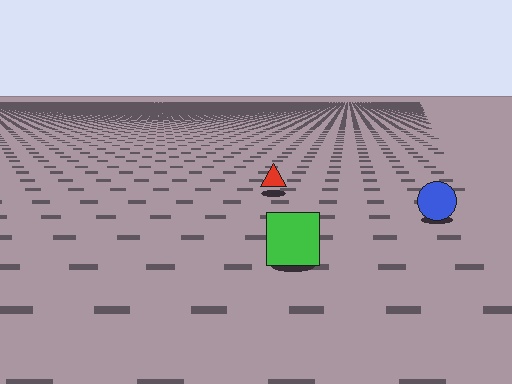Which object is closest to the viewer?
The green square is closest. The texture marks near it are larger and more spread out.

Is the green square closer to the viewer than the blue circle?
Yes. The green square is closer — you can tell from the texture gradient: the ground texture is coarser near it.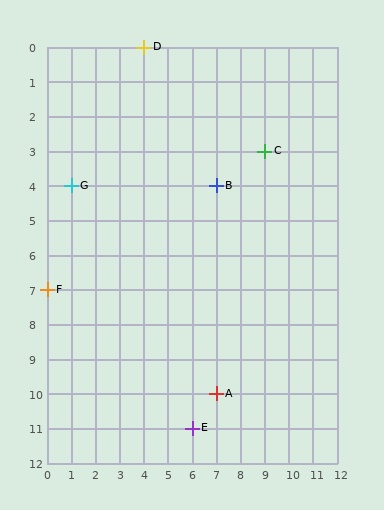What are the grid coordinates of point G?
Point G is at grid coordinates (1, 4).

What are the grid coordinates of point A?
Point A is at grid coordinates (7, 10).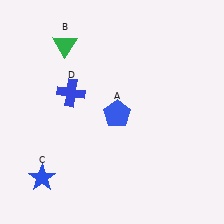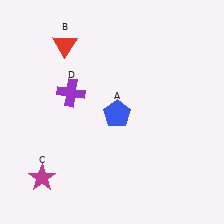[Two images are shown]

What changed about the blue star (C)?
In Image 1, C is blue. In Image 2, it changed to magenta.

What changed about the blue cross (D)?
In Image 1, D is blue. In Image 2, it changed to purple.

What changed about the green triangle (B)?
In Image 1, B is green. In Image 2, it changed to red.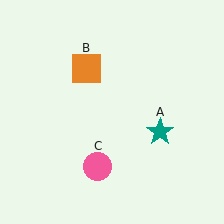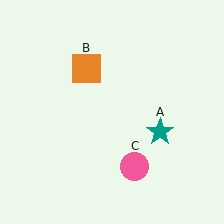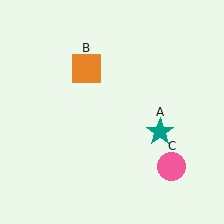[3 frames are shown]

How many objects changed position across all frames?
1 object changed position: pink circle (object C).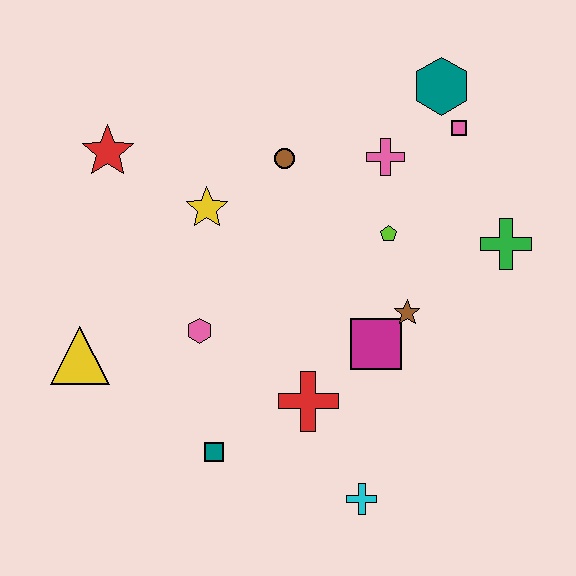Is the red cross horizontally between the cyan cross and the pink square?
No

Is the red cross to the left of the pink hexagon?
No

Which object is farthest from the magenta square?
The red star is farthest from the magenta square.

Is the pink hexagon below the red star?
Yes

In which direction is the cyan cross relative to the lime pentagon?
The cyan cross is below the lime pentagon.